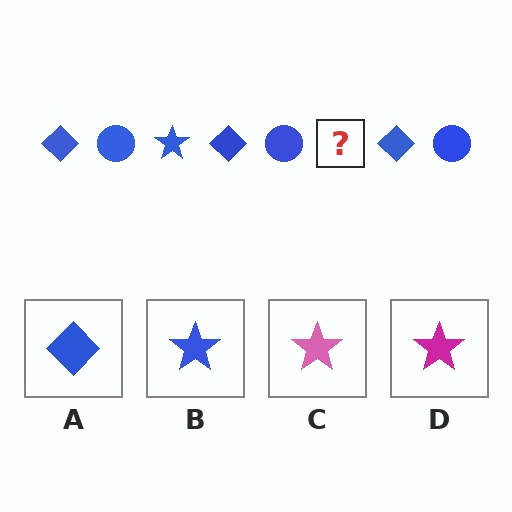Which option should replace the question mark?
Option B.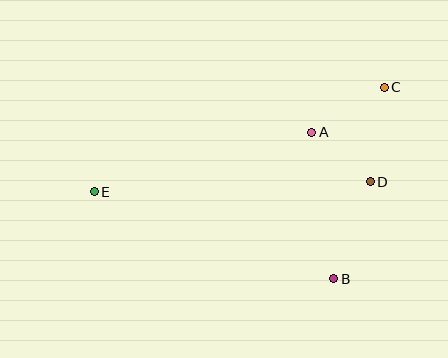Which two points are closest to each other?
Points A and D are closest to each other.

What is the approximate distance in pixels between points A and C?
The distance between A and C is approximately 86 pixels.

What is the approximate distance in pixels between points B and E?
The distance between B and E is approximately 255 pixels.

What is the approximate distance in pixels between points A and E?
The distance between A and E is approximately 226 pixels.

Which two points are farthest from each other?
Points C and E are farthest from each other.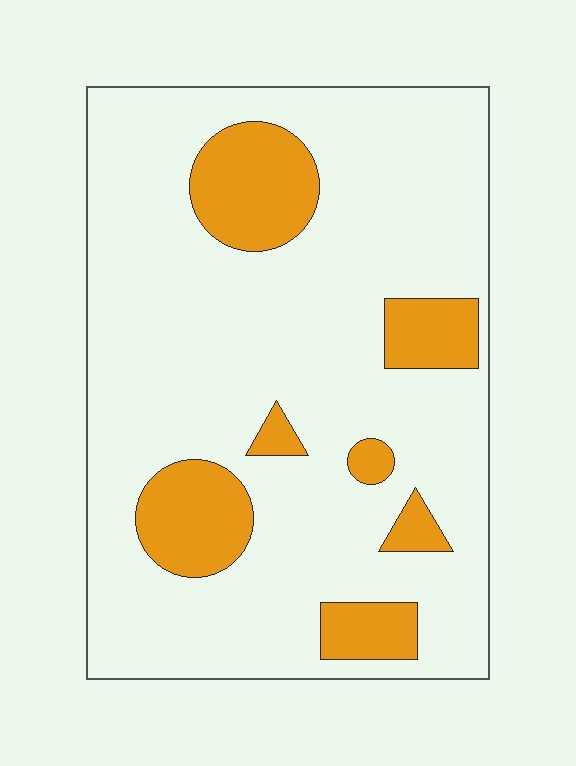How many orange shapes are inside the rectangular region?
7.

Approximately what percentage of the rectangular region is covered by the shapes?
Approximately 20%.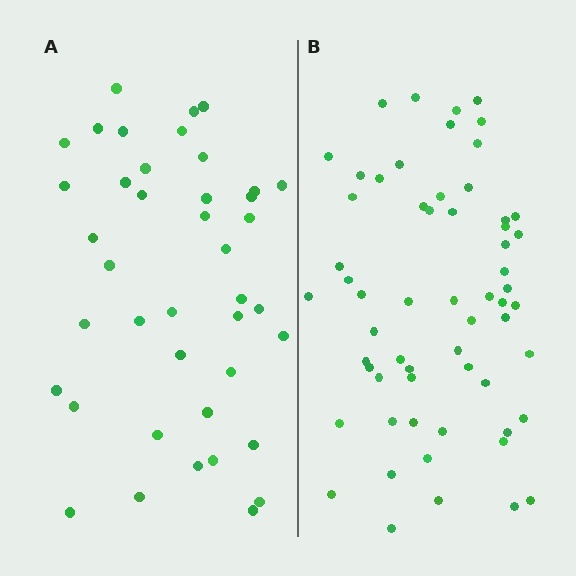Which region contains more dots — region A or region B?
Region B (the right region) has more dots.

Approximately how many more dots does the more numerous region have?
Region B has approximately 20 more dots than region A.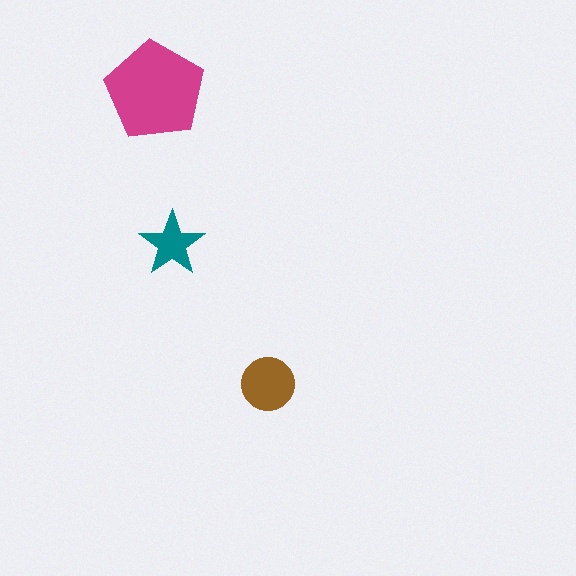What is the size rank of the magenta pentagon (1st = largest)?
1st.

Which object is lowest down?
The brown circle is bottommost.